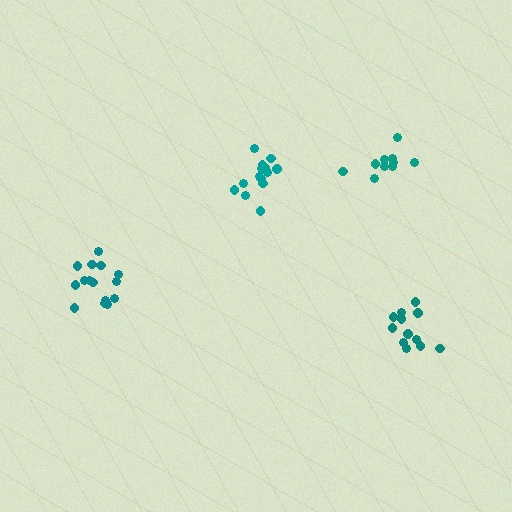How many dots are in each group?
Group 1: 10 dots, Group 2: 15 dots, Group 3: 14 dots, Group 4: 12 dots (51 total).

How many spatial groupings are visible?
There are 4 spatial groupings.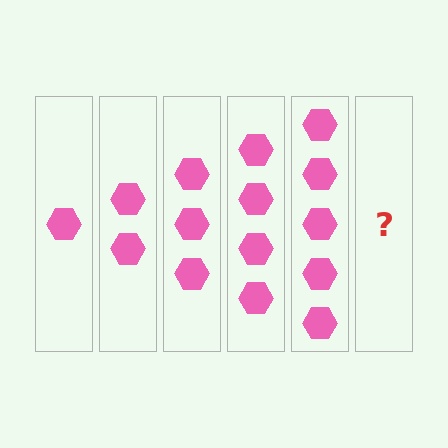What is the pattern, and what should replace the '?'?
The pattern is that each step adds one more hexagon. The '?' should be 6 hexagons.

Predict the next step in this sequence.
The next step is 6 hexagons.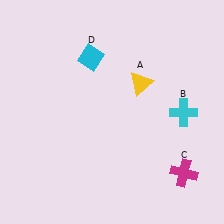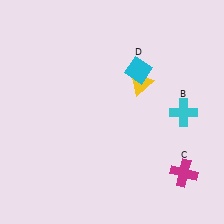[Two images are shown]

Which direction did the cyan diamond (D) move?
The cyan diamond (D) moved right.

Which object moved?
The cyan diamond (D) moved right.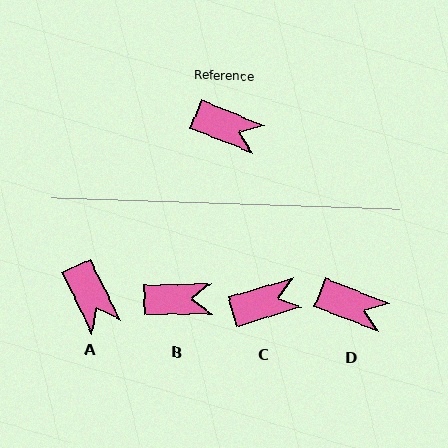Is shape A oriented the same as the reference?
No, it is off by about 42 degrees.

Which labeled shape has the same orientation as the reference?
D.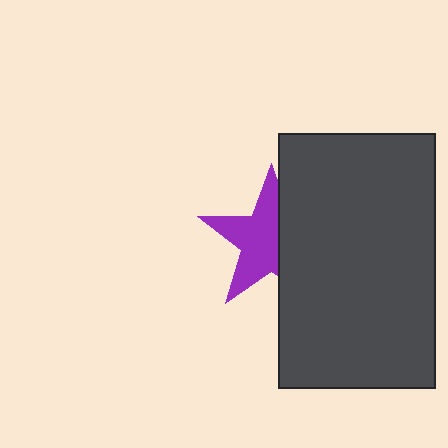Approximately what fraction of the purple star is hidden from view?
Roughly 41% of the purple star is hidden behind the dark gray rectangle.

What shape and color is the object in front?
The object in front is a dark gray rectangle.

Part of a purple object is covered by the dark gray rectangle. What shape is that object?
It is a star.